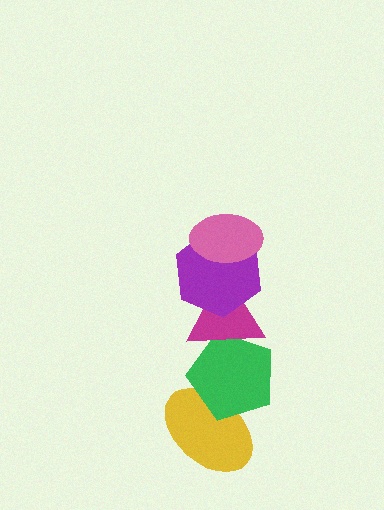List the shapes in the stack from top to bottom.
From top to bottom: the pink ellipse, the purple hexagon, the magenta triangle, the green pentagon, the yellow ellipse.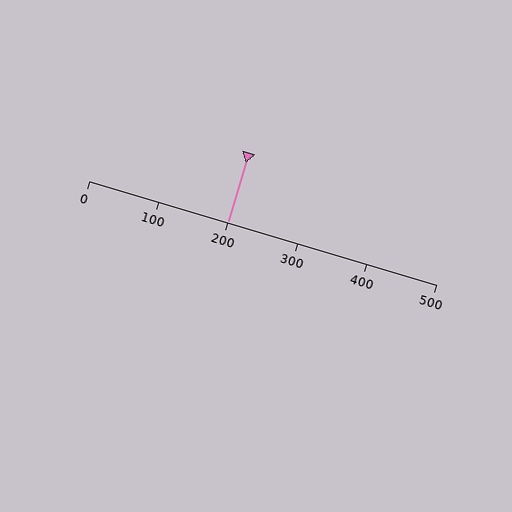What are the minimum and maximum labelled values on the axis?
The axis runs from 0 to 500.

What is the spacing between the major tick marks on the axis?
The major ticks are spaced 100 apart.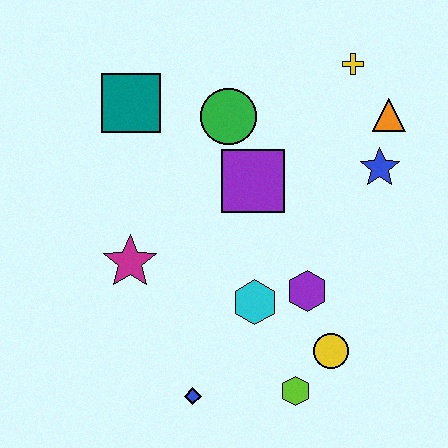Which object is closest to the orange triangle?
The blue star is closest to the orange triangle.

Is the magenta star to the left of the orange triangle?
Yes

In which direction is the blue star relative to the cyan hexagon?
The blue star is above the cyan hexagon.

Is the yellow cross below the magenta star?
No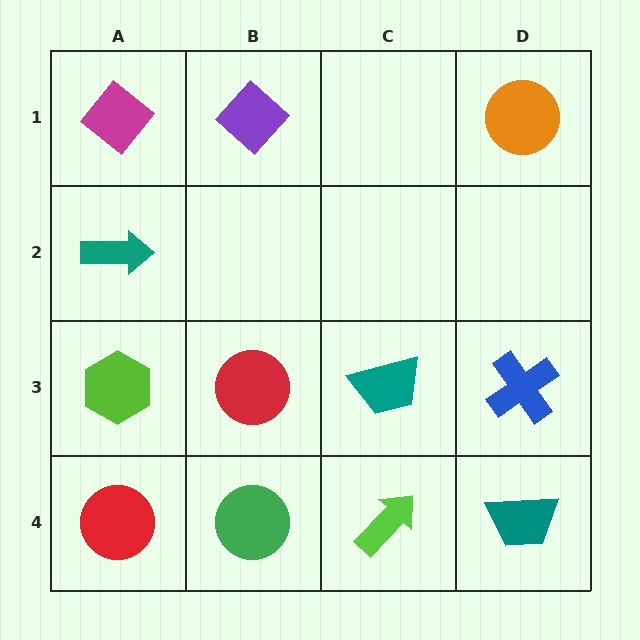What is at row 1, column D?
An orange circle.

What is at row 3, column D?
A blue cross.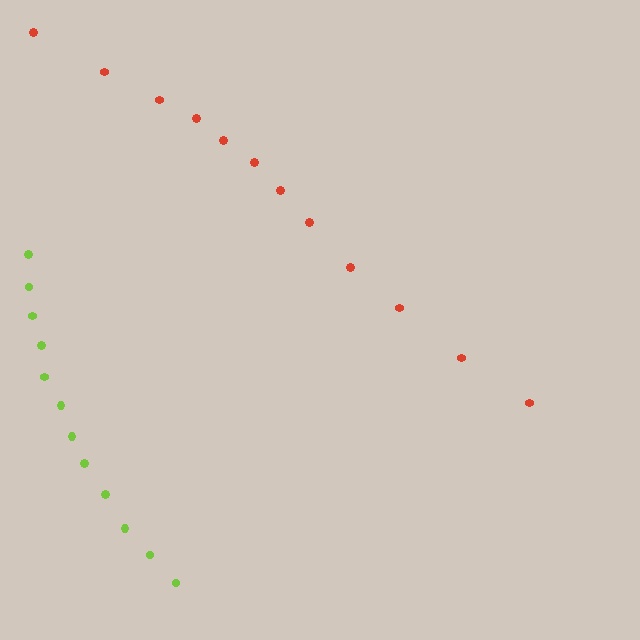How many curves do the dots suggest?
There are 2 distinct paths.